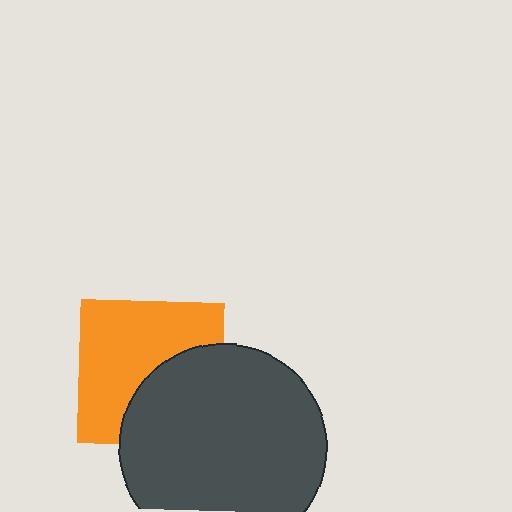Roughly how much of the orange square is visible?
About half of it is visible (roughly 61%).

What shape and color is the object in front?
The object in front is a dark gray circle.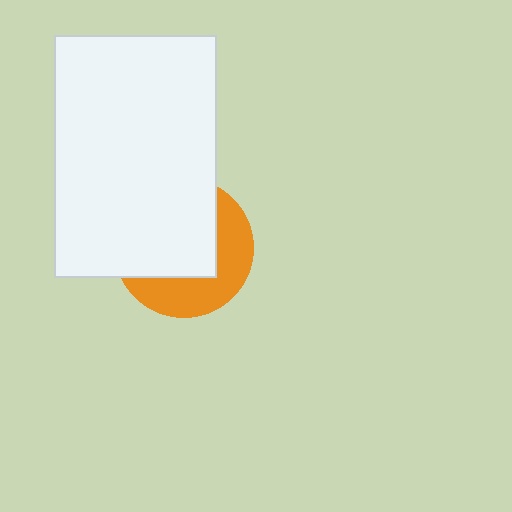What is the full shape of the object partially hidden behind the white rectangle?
The partially hidden object is an orange circle.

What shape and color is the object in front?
The object in front is a white rectangle.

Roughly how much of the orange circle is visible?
A small part of it is visible (roughly 41%).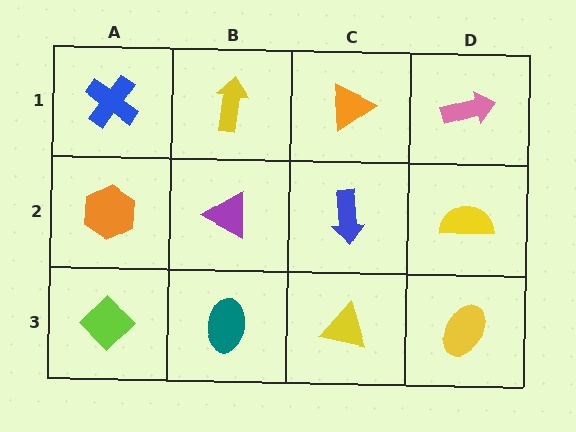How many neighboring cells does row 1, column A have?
2.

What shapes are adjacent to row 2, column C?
An orange triangle (row 1, column C), a yellow triangle (row 3, column C), a purple triangle (row 2, column B), a yellow semicircle (row 2, column D).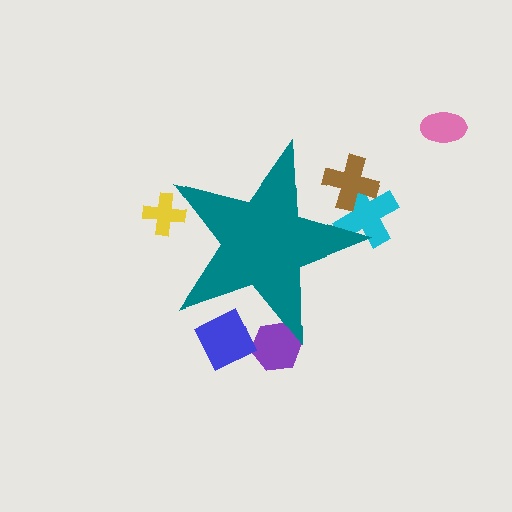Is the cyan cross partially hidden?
Yes, the cyan cross is partially hidden behind the teal star.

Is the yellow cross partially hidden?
Yes, the yellow cross is partially hidden behind the teal star.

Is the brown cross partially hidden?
Yes, the brown cross is partially hidden behind the teal star.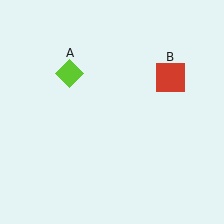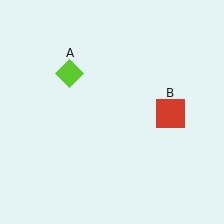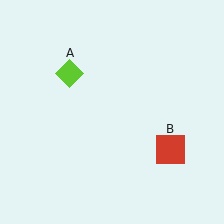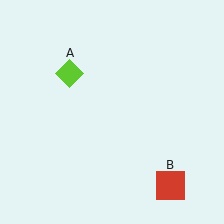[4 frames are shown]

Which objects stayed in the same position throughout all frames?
Lime diamond (object A) remained stationary.